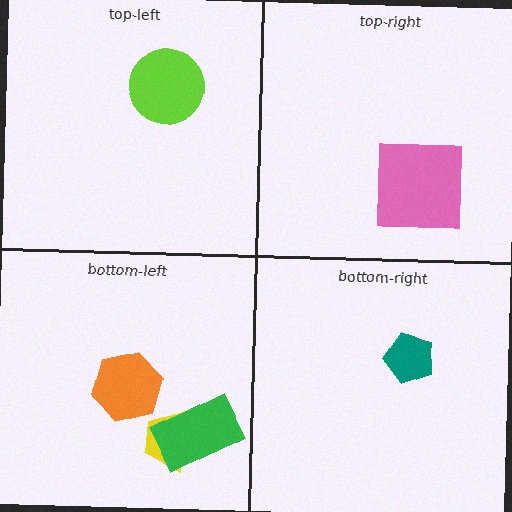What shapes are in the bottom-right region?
The teal pentagon.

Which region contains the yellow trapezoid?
The bottom-left region.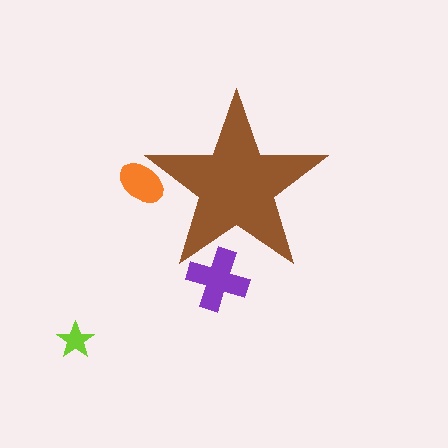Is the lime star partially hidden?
No, the lime star is fully visible.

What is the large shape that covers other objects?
A brown star.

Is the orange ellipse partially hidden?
Yes, the orange ellipse is partially hidden behind the brown star.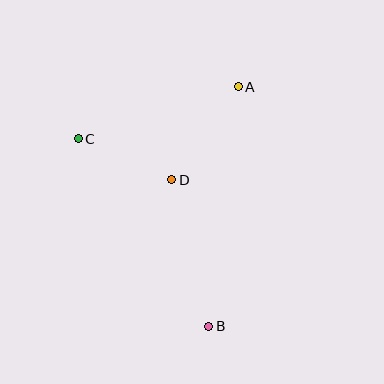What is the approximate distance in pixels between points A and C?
The distance between A and C is approximately 168 pixels.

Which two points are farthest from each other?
Points A and B are farthest from each other.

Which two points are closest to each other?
Points C and D are closest to each other.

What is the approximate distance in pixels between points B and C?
The distance between B and C is approximately 229 pixels.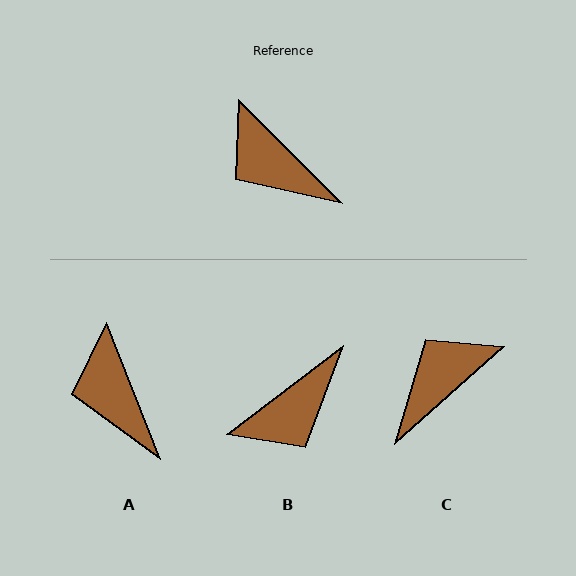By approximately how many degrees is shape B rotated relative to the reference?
Approximately 82 degrees counter-clockwise.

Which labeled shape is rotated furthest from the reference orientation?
C, about 93 degrees away.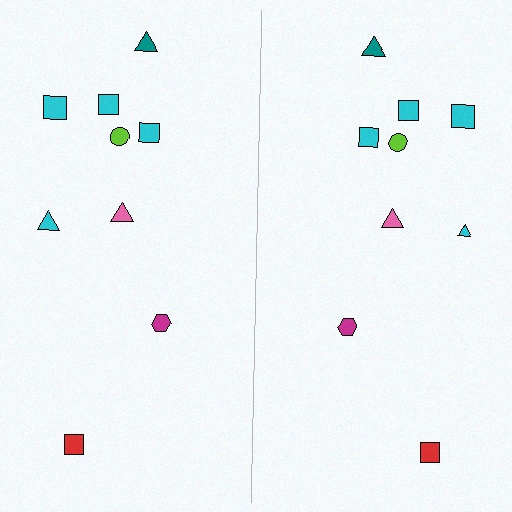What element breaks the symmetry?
The cyan triangle on the right side has a different size than its mirror counterpart.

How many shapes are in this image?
There are 18 shapes in this image.